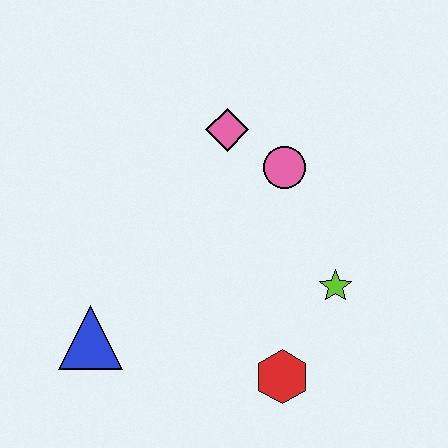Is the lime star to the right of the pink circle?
Yes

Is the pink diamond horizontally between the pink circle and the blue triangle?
Yes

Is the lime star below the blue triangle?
No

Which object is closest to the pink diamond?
The pink circle is closest to the pink diamond.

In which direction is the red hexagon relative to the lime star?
The red hexagon is below the lime star.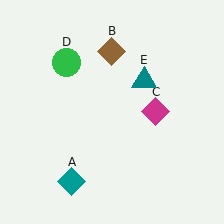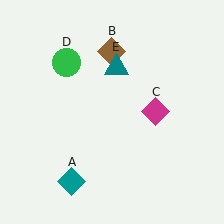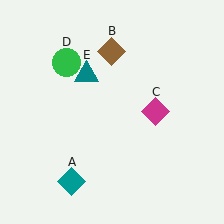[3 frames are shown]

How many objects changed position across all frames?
1 object changed position: teal triangle (object E).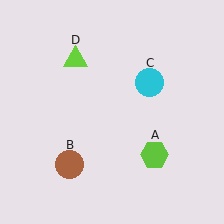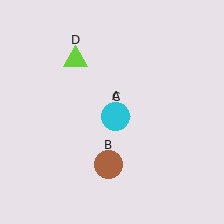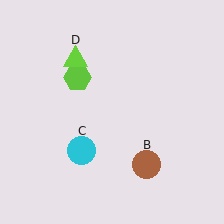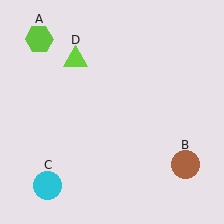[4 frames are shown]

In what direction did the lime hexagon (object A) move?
The lime hexagon (object A) moved up and to the left.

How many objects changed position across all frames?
3 objects changed position: lime hexagon (object A), brown circle (object B), cyan circle (object C).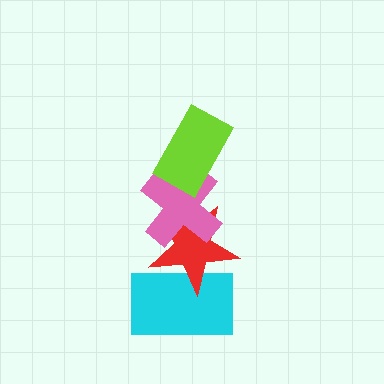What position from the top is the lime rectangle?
The lime rectangle is 1st from the top.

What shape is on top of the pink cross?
The lime rectangle is on top of the pink cross.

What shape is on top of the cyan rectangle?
The red star is on top of the cyan rectangle.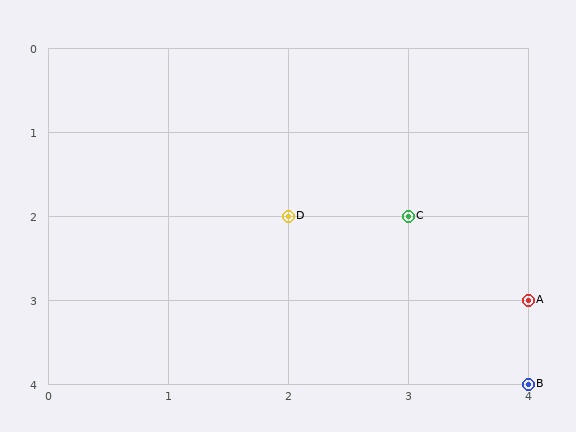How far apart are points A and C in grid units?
Points A and C are 1 column and 1 row apart (about 1.4 grid units diagonally).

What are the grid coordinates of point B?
Point B is at grid coordinates (4, 4).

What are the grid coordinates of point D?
Point D is at grid coordinates (2, 2).